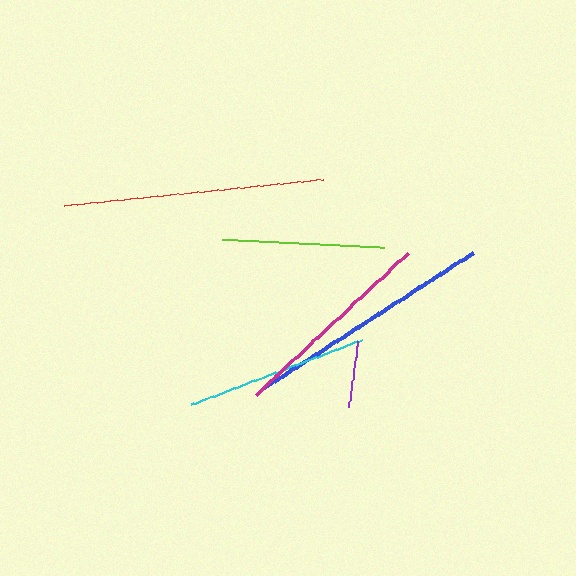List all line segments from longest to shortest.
From longest to shortest: red, blue, magenta, cyan, lime, purple.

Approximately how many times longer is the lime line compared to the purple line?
The lime line is approximately 2.4 times the length of the purple line.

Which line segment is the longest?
The red line is the longest at approximately 262 pixels.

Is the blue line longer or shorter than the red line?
The red line is longer than the blue line.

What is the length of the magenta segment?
The magenta segment is approximately 208 pixels long.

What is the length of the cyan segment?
The cyan segment is approximately 182 pixels long.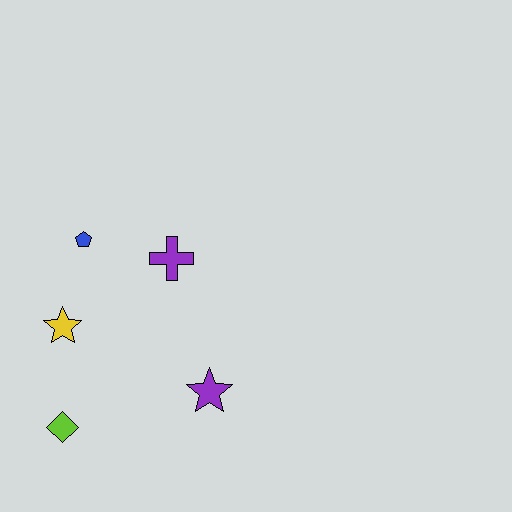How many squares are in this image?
There are no squares.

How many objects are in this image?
There are 5 objects.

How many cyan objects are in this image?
There are no cyan objects.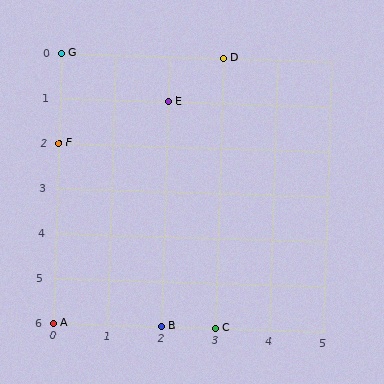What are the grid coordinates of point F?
Point F is at grid coordinates (0, 2).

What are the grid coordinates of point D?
Point D is at grid coordinates (3, 0).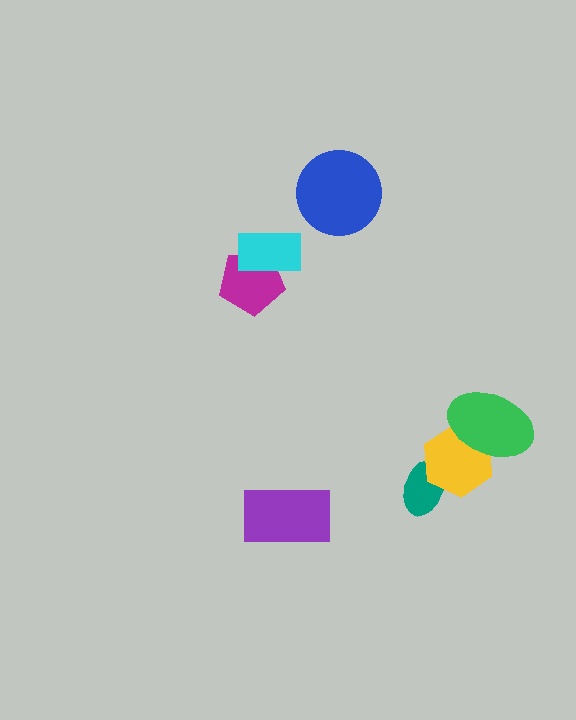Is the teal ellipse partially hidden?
Yes, it is partially covered by another shape.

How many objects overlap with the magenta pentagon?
1 object overlaps with the magenta pentagon.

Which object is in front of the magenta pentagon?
The cyan rectangle is in front of the magenta pentagon.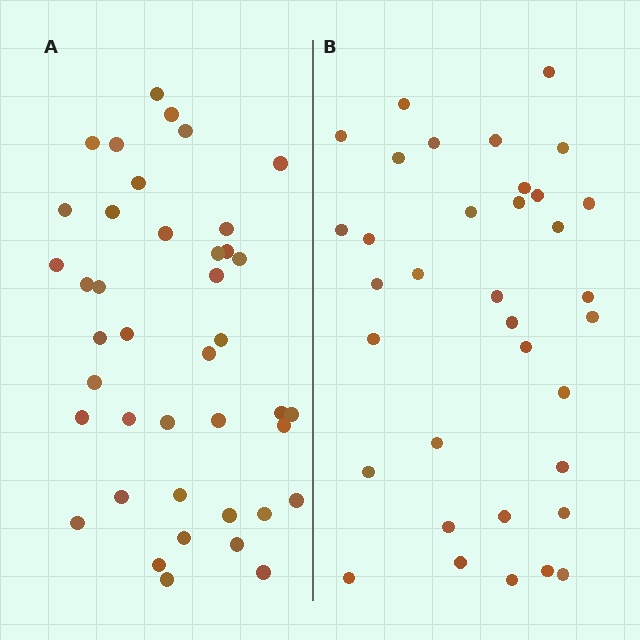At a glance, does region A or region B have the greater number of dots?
Region A (the left region) has more dots.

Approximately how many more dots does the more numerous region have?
Region A has about 6 more dots than region B.